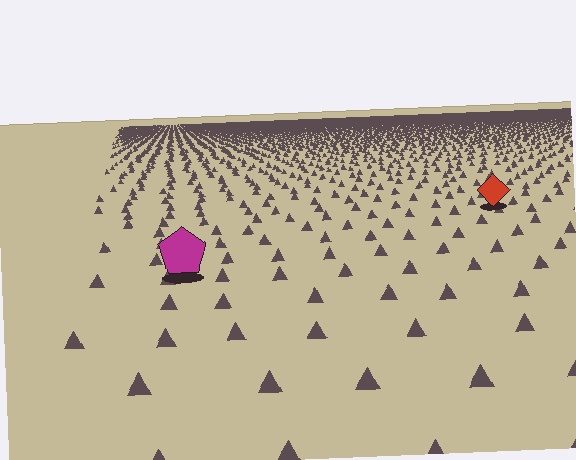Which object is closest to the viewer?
The magenta pentagon is closest. The texture marks near it are larger and more spread out.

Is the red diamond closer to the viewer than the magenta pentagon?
No. The magenta pentagon is closer — you can tell from the texture gradient: the ground texture is coarser near it.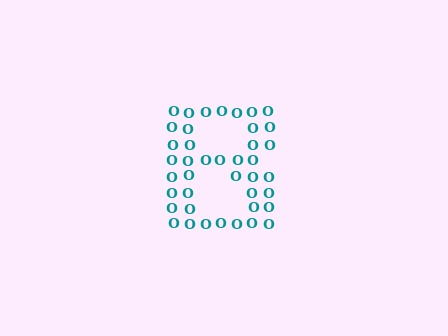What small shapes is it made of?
It is made of small letter O's.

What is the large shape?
The large shape is the letter B.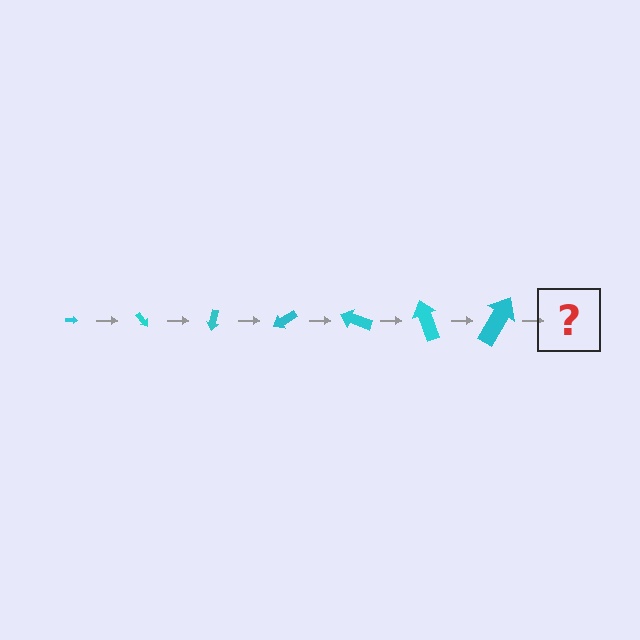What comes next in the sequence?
The next element should be an arrow, larger than the previous one and rotated 350 degrees from the start.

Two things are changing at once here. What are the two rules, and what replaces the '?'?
The two rules are that the arrow grows larger each step and it rotates 50 degrees each step. The '?' should be an arrow, larger than the previous one and rotated 350 degrees from the start.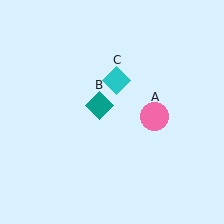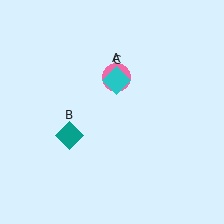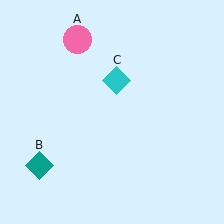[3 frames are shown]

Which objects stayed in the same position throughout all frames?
Cyan diamond (object C) remained stationary.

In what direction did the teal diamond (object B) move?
The teal diamond (object B) moved down and to the left.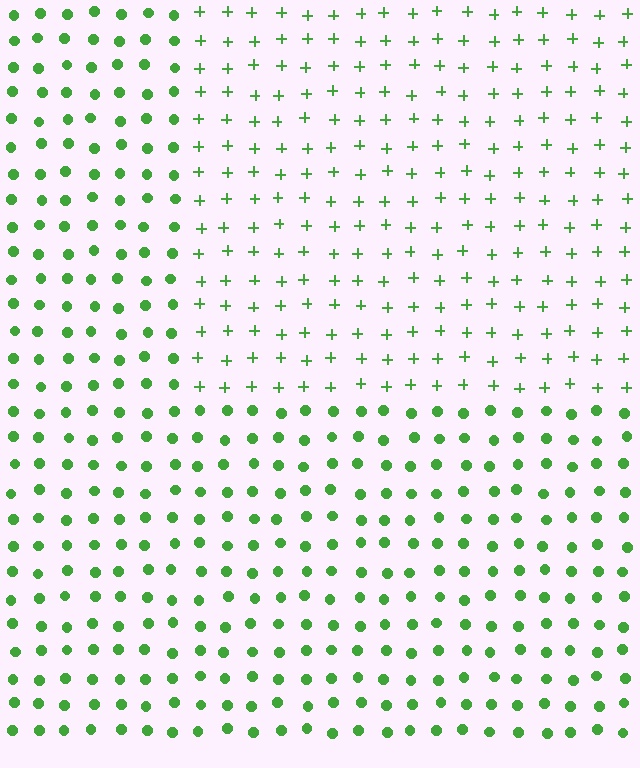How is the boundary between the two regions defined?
The boundary is defined by a change in element shape: plus signs inside vs. circles outside. All elements share the same color and spacing.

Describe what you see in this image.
The image is filled with small green elements arranged in a uniform grid. A rectangle-shaped region contains plus signs, while the surrounding area contains circles. The boundary is defined purely by the change in element shape.